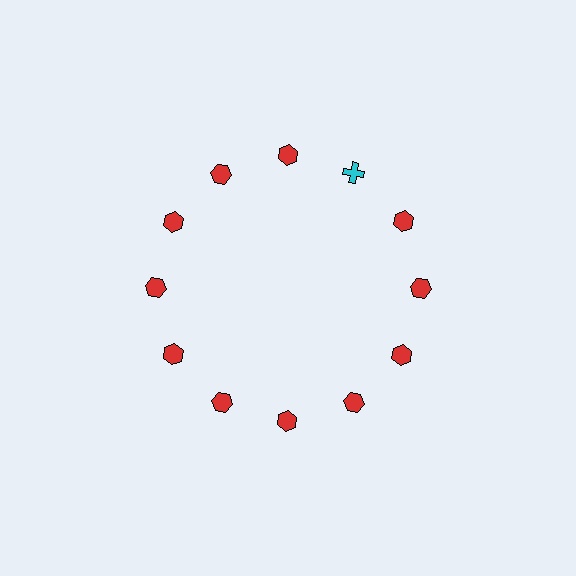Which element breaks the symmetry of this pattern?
The cyan cross at roughly the 1 o'clock position breaks the symmetry. All other shapes are red hexagons.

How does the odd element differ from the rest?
It differs in both color (cyan instead of red) and shape (cross instead of hexagon).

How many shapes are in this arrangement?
There are 12 shapes arranged in a ring pattern.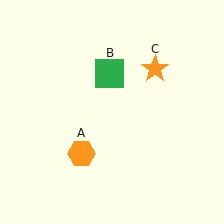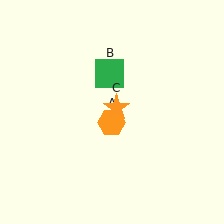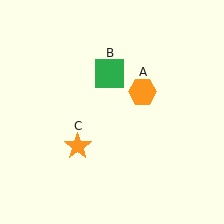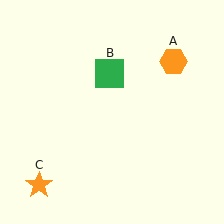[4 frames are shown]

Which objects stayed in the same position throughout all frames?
Green square (object B) remained stationary.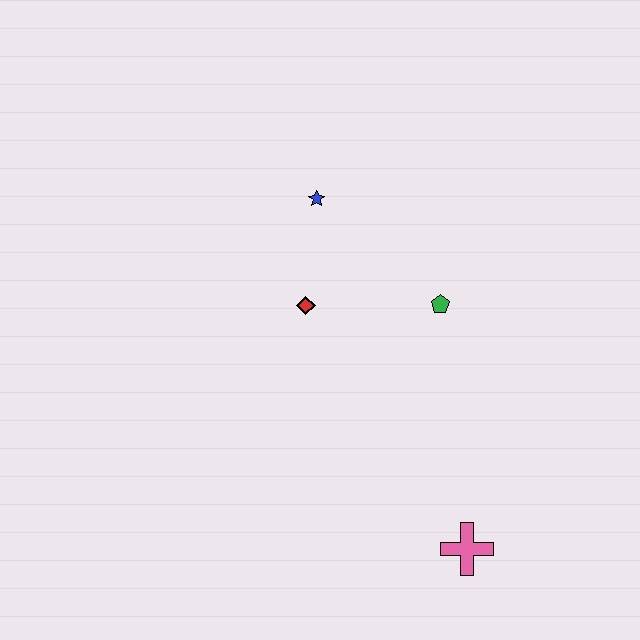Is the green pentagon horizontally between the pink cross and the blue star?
Yes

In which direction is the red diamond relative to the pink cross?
The red diamond is above the pink cross.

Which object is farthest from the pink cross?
The blue star is farthest from the pink cross.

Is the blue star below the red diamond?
No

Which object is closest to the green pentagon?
The red diamond is closest to the green pentagon.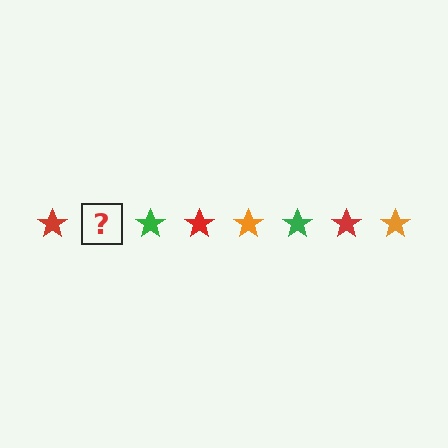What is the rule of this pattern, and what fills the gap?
The rule is that the pattern cycles through red, orange, green stars. The gap should be filled with an orange star.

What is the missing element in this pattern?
The missing element is an orange star.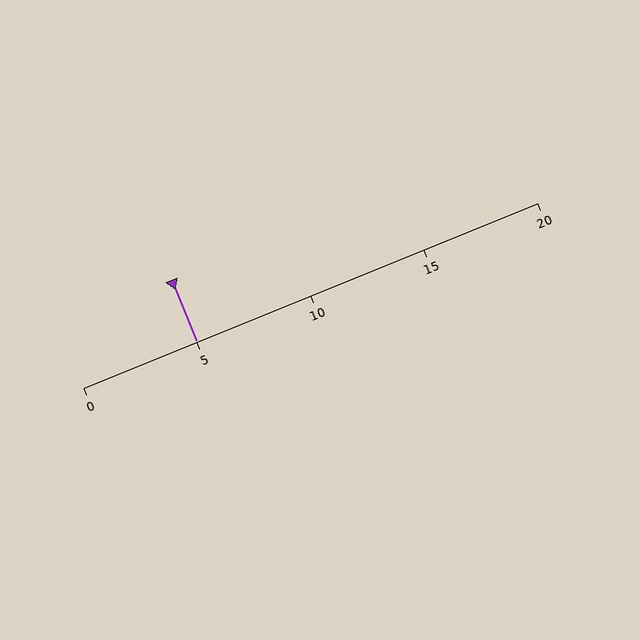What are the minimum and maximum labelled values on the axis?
The axis runs from 0 to 20.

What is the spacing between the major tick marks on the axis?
The major ticks are spaced 5 apart.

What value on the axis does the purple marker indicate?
The marker indicates approximately 5.